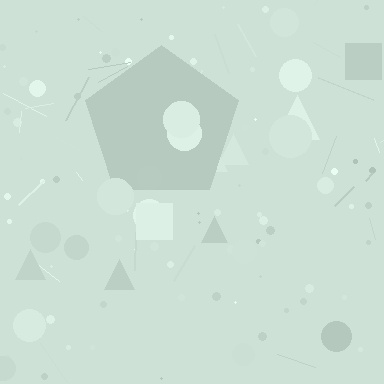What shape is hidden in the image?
A pentagon is hidden in the image.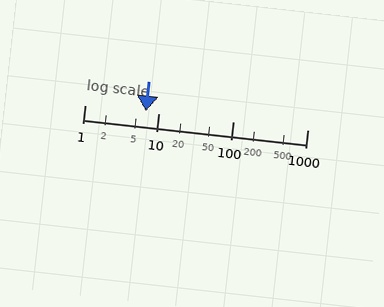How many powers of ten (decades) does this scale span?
The scale spans 3 decades, from 1 to 1000.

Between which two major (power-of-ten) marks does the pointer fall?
The pointer is between 1 and 10.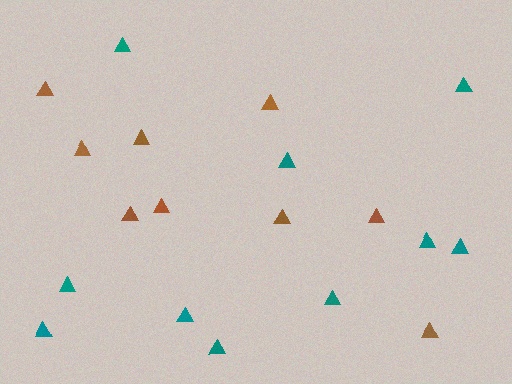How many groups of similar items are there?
There are 2 groups: one group of teal triangles (10) and one group of brown triangles (9).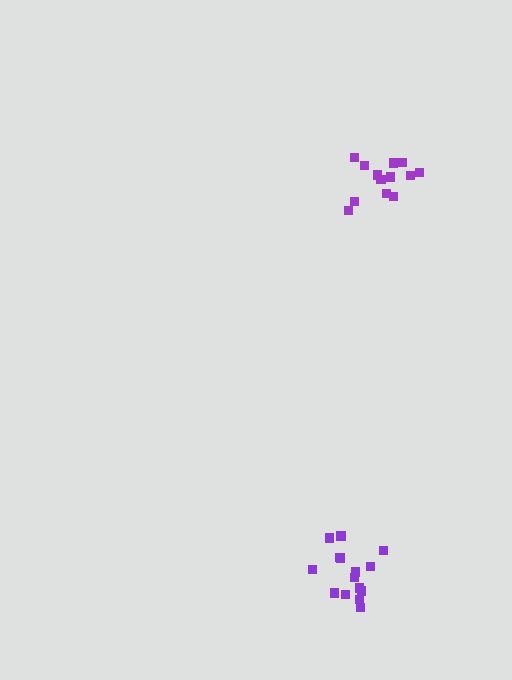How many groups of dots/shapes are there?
There are 2 groups.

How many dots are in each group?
Group 1: 13 dots, Group 2: 15 dots (28 total).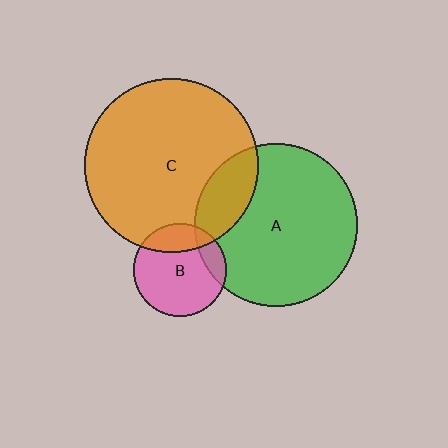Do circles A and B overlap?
Yes.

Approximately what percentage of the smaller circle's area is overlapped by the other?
Approximately 15%.